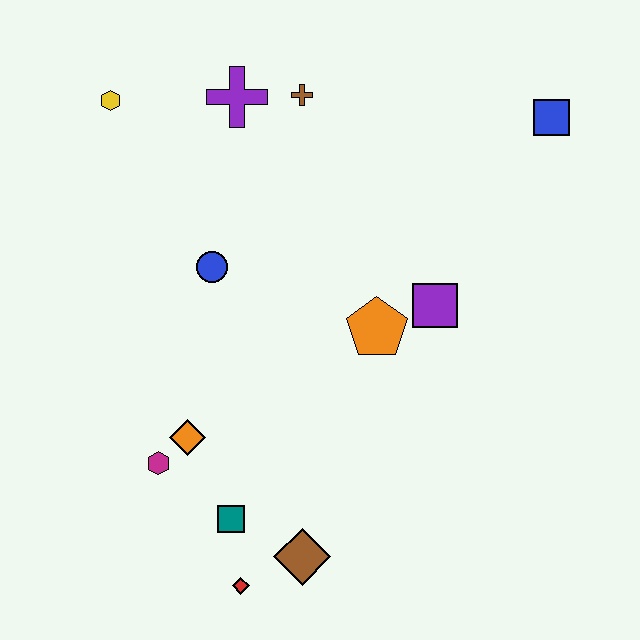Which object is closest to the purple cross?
The brown cross is closest to the purple cross.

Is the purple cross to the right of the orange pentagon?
No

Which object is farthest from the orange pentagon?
The yellow hexagon is farthest from the orange pentagon.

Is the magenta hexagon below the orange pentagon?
Yes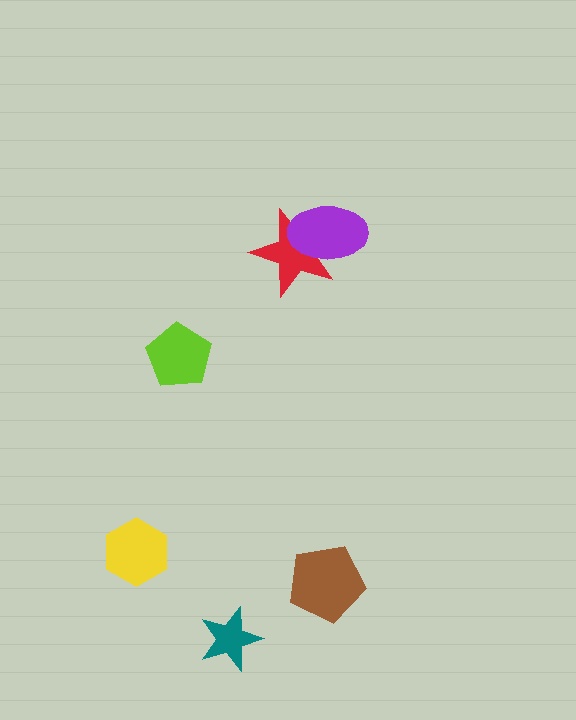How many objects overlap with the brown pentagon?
0 objects overlap with the brown pentagon.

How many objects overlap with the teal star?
0 objects overlap with the teal star.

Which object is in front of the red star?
The purple ellipse is in front of the red star.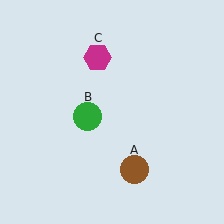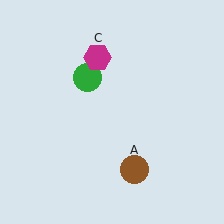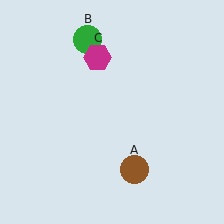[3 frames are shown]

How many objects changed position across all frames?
1 object changed position: green circle (object B).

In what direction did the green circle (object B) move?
The green circle (object B) moved up.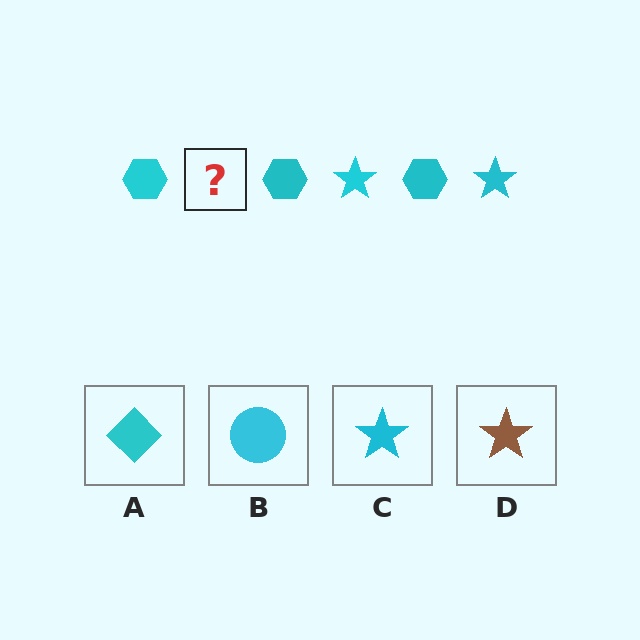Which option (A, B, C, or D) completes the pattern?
C.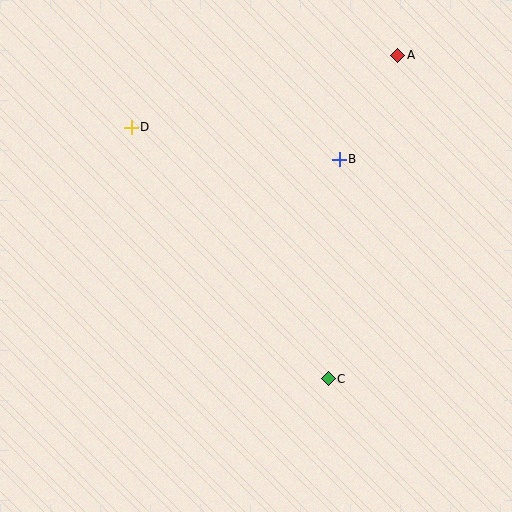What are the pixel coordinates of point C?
Point C is at (328, 379).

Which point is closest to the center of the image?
Point B at (339, 159) is closest to the center.